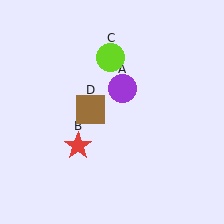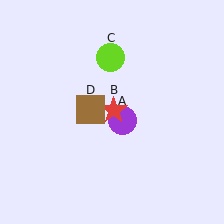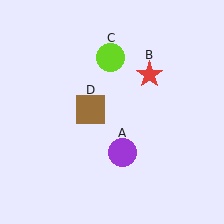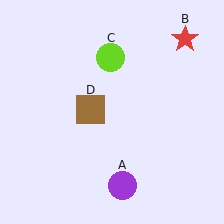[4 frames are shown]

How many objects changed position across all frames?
2 objects changed position: purple circle (object A), red star (object B).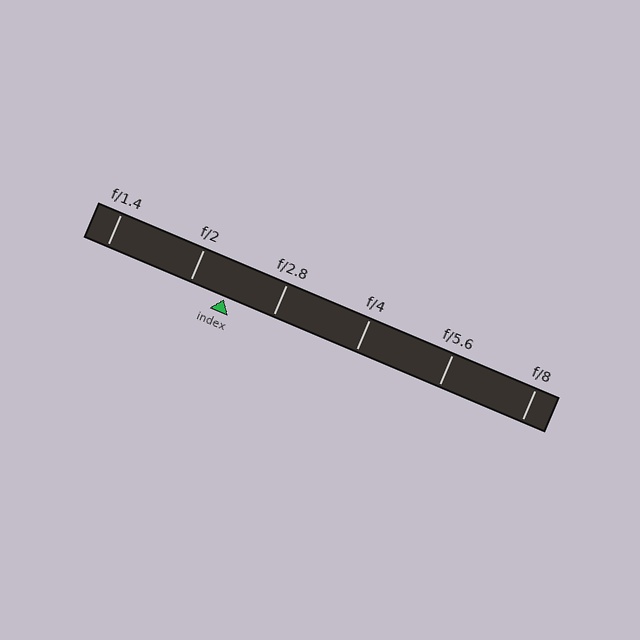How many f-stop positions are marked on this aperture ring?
There are 6 f-stop positions marked.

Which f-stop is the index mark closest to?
The index mark is closest to f/2.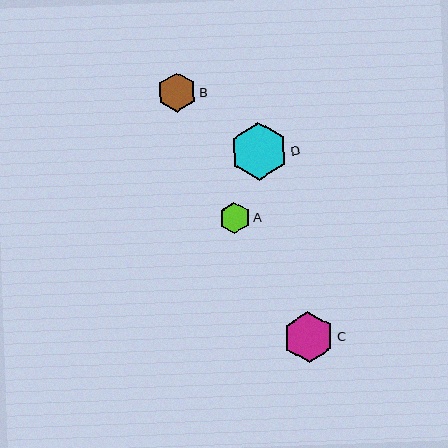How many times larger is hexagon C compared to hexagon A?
Hexagon C is approximately 1.6 times the size of hexagon A.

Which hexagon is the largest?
Hexagon D is the largest with a size of approximately 57 pixels.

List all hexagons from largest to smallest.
From largest to smallest: D, C, B, A.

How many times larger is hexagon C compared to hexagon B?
Hexagon C is approximately 1.3 times the size of hexagon B.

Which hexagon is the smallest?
Hexagon A is the smallest with a size of approximately 31 pixels.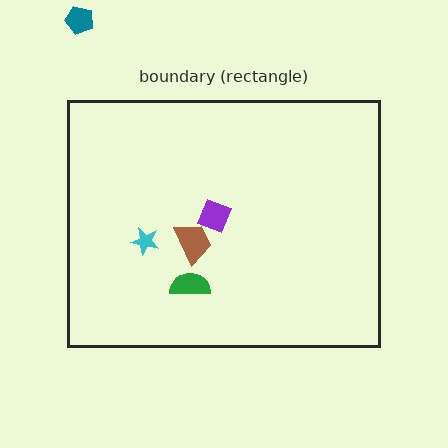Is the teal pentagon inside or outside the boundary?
Outside.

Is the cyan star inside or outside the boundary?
Inside.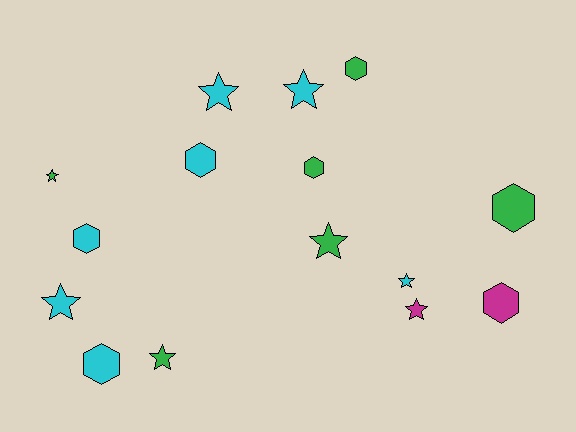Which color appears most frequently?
Cyan, with 7 objects.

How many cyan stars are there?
There are 4 cyan stars.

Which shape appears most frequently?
Star, with 8 objects.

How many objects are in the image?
There are 15 objects.